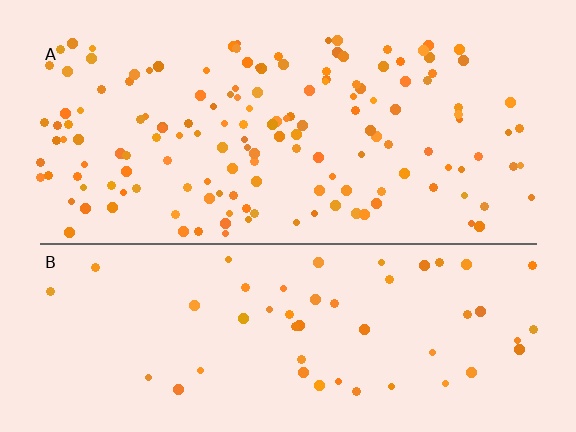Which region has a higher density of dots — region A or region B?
A (the top).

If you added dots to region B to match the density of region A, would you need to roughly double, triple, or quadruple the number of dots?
Approximately triple.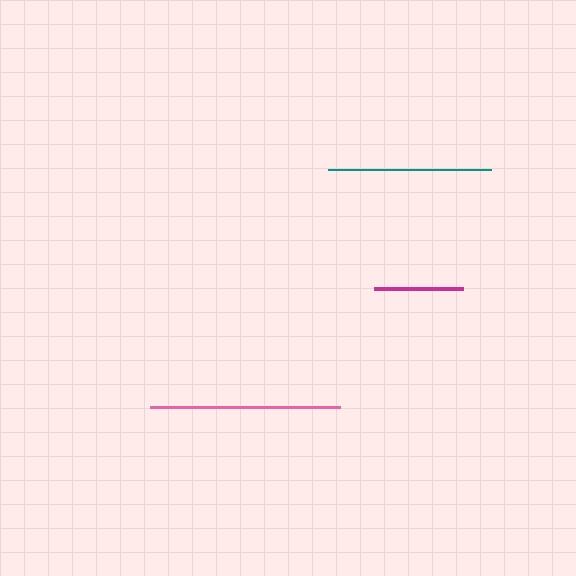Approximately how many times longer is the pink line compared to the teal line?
The pink line is approximately 1.2 times the length of the teal line.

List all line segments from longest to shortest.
From longest to shortest: pink, teal, magenta.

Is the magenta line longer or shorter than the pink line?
The pink line is longer than the magenta line.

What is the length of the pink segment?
The pink segment is approximately 191 pixels long.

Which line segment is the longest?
The pink line is the longest at approximately 191 pixels.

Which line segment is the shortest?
The magenta line is the shortest at approximately 89 pixels.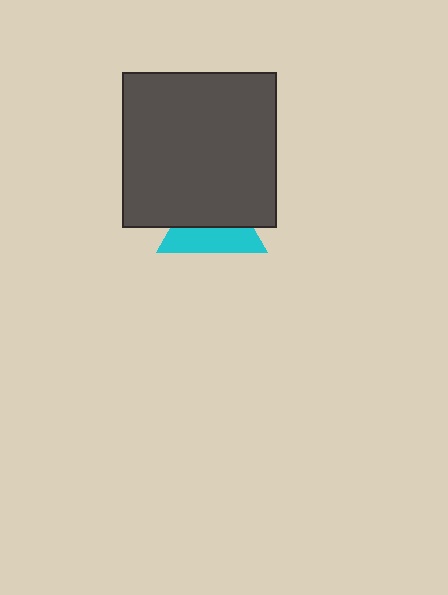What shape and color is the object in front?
The object in front is a dark gray square.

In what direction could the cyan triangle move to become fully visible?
The cyan triangle could move down. That would shift it out from behind the dark gray square entirely.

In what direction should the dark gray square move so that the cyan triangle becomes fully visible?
The dark gray square should move up. That is the shortest direction to clear the overlap and leave the cyan triangle fully visible.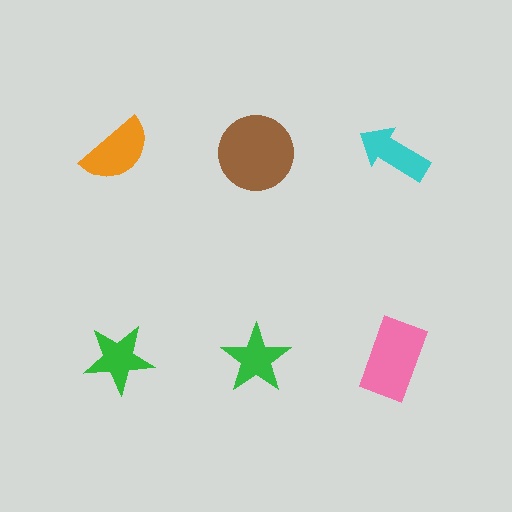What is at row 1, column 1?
An orange semicircle.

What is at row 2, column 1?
A green star.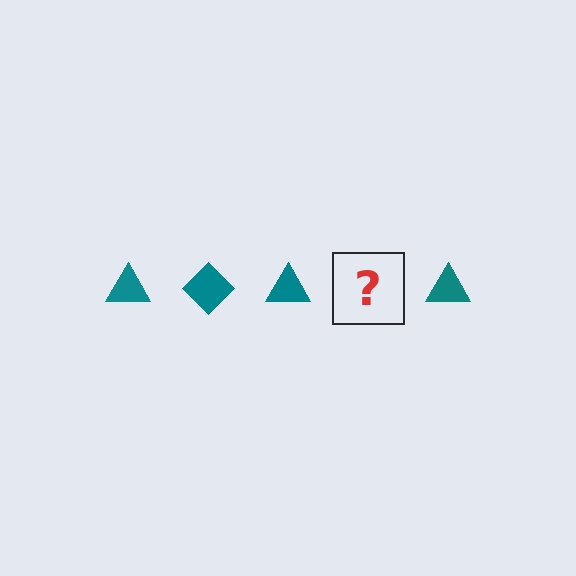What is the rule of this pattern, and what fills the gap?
The rule is that the pattern cycles through triangle, diamond shapes in teal. The gap should be filled with a teal diamond.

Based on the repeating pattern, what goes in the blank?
The blank should be a teal diamond.